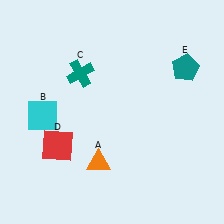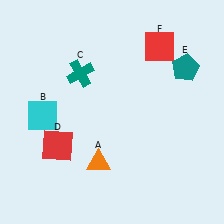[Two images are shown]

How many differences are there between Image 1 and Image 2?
There is 1 difference between the two images.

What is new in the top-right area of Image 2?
A red square (F) was added in the top-right area of Image 2.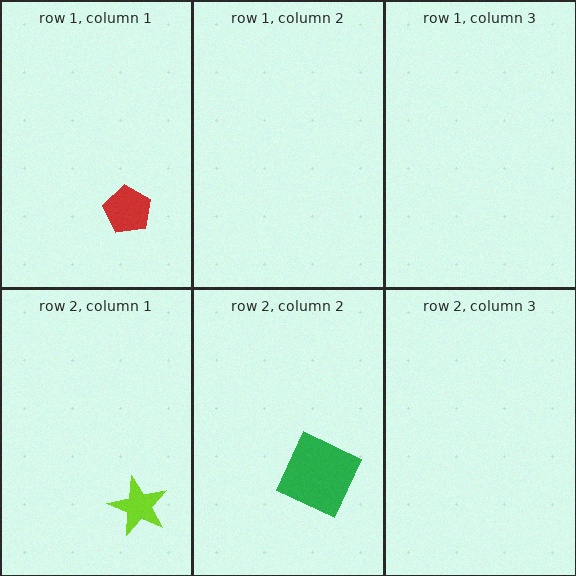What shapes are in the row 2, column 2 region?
The green square.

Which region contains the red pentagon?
The row 1, column 1 region.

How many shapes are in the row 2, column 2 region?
1.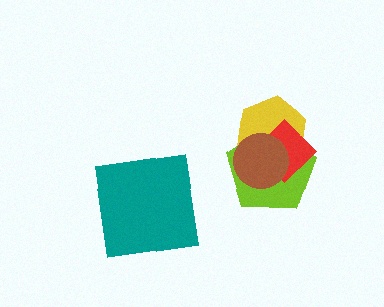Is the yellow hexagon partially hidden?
Yes, it is partially covered by another shape.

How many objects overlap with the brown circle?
3 objects overlap with the brown circle.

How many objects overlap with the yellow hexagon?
3 objects overlap with the yellow hexagon.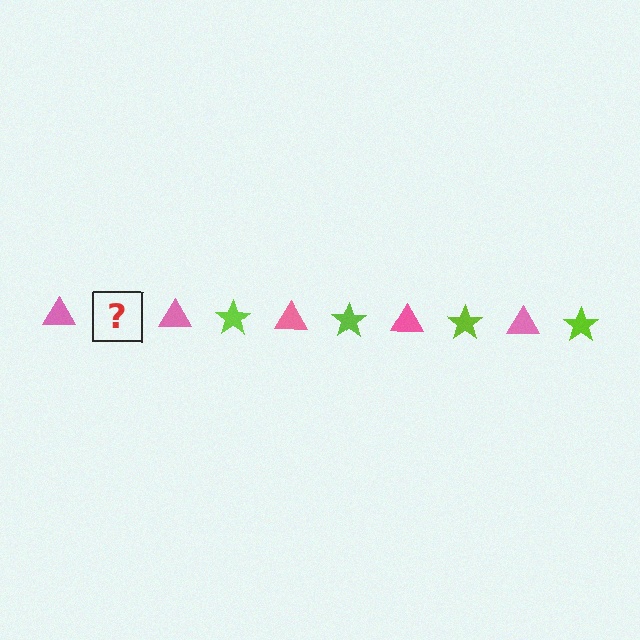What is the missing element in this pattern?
The missing element is a lime star.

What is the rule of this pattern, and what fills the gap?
The rule is that the pattern alternates between pink triangle and lime star. The gap should be filled with a lime star.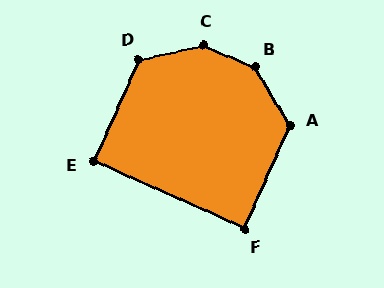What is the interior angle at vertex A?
Approximately 126 degrees (obtuse).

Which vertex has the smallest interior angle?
F, at approximately 90 degrees.